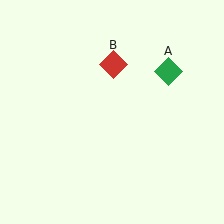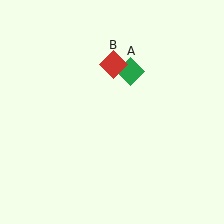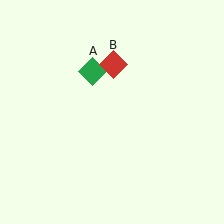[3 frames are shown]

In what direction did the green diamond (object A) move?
The green diamond (object A) moved left.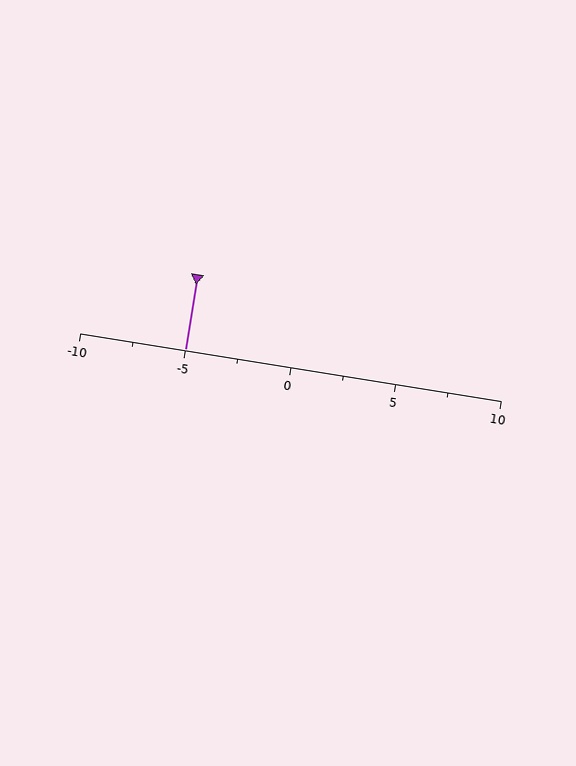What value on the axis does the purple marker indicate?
The marker indicates approximately -5.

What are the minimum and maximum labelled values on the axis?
The axis runs from -10 to 10.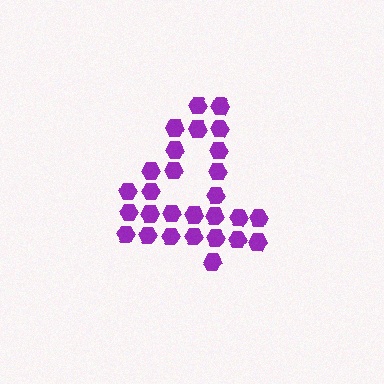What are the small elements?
The small elements are hexagons.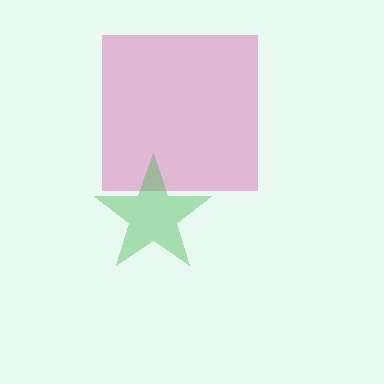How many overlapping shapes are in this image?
There are 2 overlapping shapes in the image.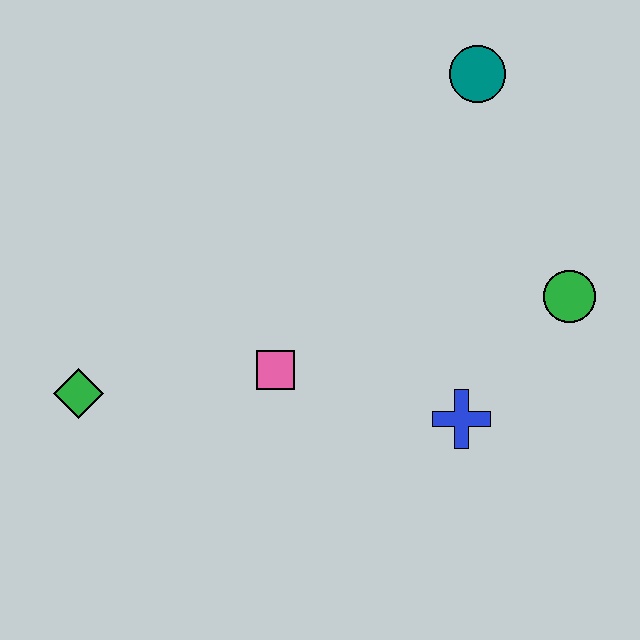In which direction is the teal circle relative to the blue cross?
The teal circle is above the blue cross.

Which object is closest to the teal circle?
The green circle is closest to the teal circle.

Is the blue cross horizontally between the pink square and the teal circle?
Yes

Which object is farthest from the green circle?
The green diamond is farthest from the green circle.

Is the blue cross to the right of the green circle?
No